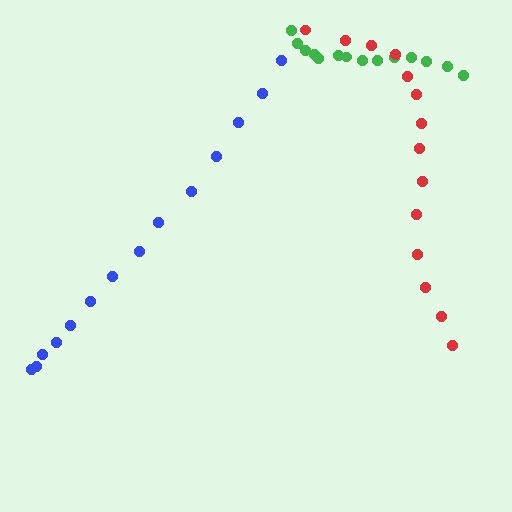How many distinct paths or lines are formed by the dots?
There are 3 distinct paths.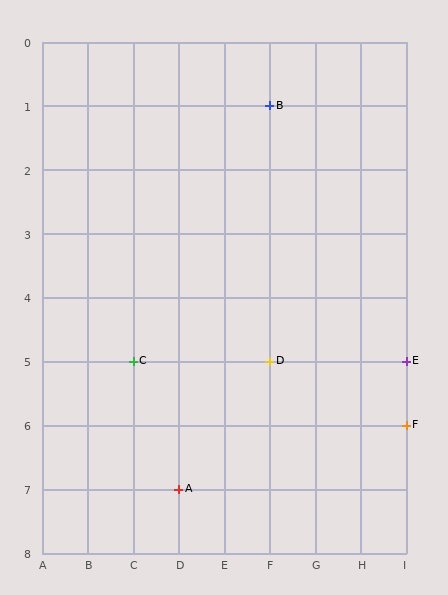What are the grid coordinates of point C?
Point C is at grid coordinates (C, 5).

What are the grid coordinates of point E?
Point E is at grid coordinates (I, 5).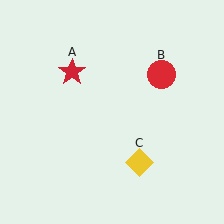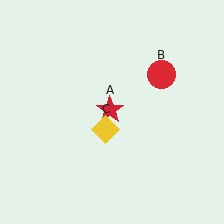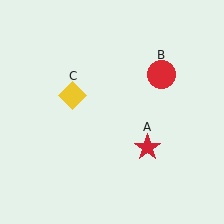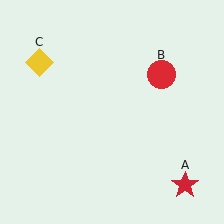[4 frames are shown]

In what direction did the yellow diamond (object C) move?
The yellow diamond (object C) moved up and to the left.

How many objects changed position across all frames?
2 objects changed position: red star (object A), yellow diamond (object C).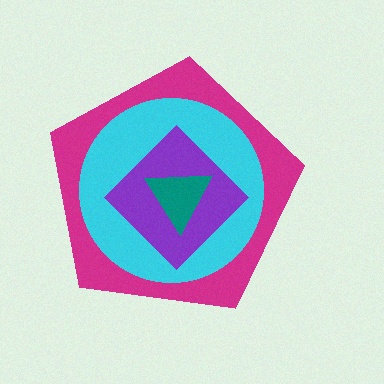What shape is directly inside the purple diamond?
The teal triangle.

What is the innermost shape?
The teal triangle.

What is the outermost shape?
The magenta pentagon.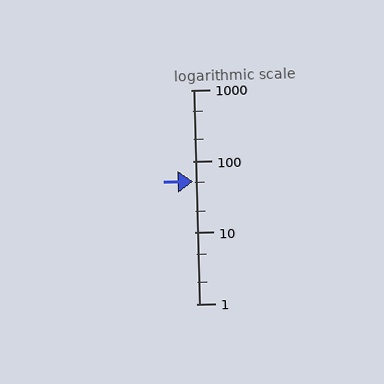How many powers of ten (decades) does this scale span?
The scale spans 3 decades, from 1 to 1000.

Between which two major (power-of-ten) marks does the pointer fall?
The pointer is between 10 and 100.